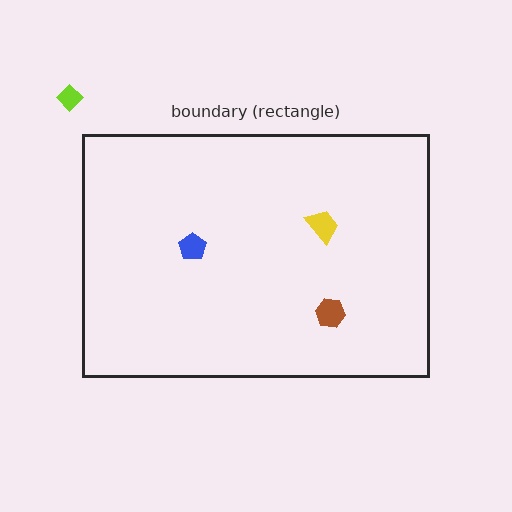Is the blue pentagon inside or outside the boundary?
Inside.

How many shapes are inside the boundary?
3 inside, 1 outside.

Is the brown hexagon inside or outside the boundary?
Inside.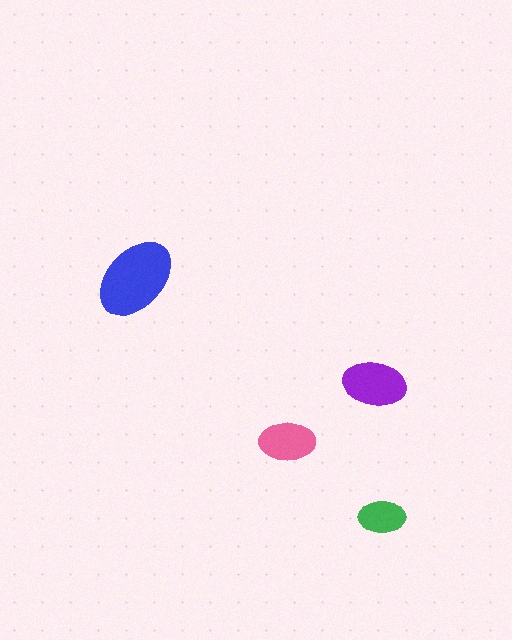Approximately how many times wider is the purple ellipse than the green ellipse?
About 1.5 times wider.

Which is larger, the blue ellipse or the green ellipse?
The blue one.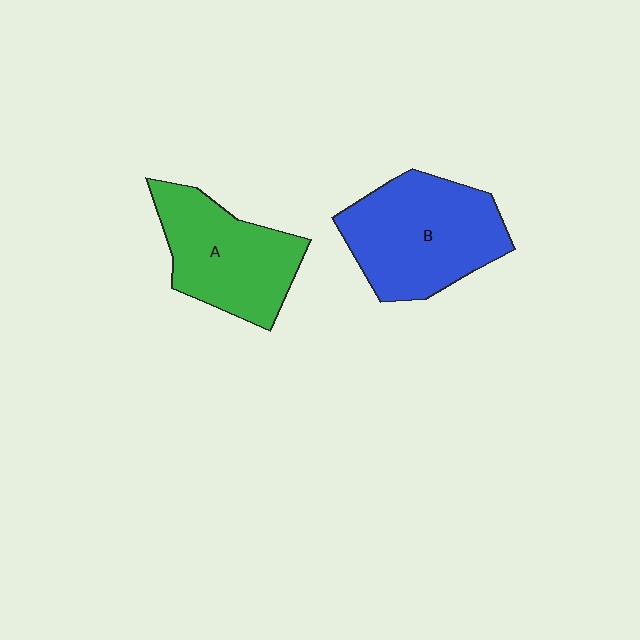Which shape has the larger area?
Shape B (blue).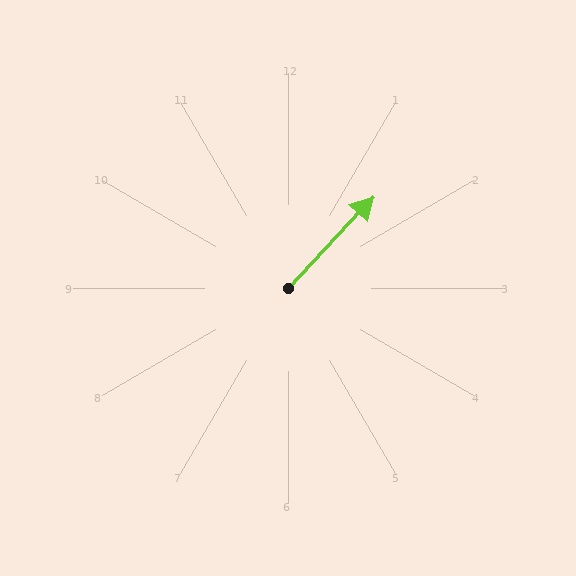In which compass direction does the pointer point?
Northeast.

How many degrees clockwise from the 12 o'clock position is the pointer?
Approximately 43 degrees.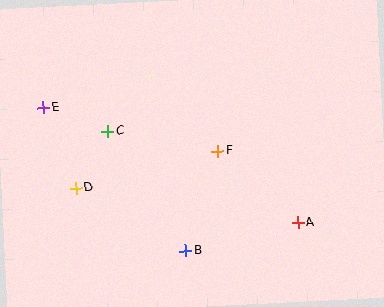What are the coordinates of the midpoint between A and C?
The midpoint between A and C is at (203, 177).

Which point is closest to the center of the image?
Point F at (217, 151) is closest to the center.